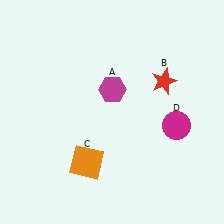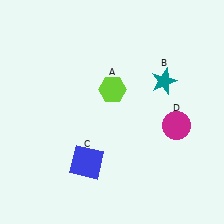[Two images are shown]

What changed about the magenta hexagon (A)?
In Image 1, A is magenta. In Image 2, it changed to lime.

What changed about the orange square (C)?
In Image 1, C is orange. In Image 2, it changed to blue.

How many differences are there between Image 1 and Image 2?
There are 3 differences between the two images.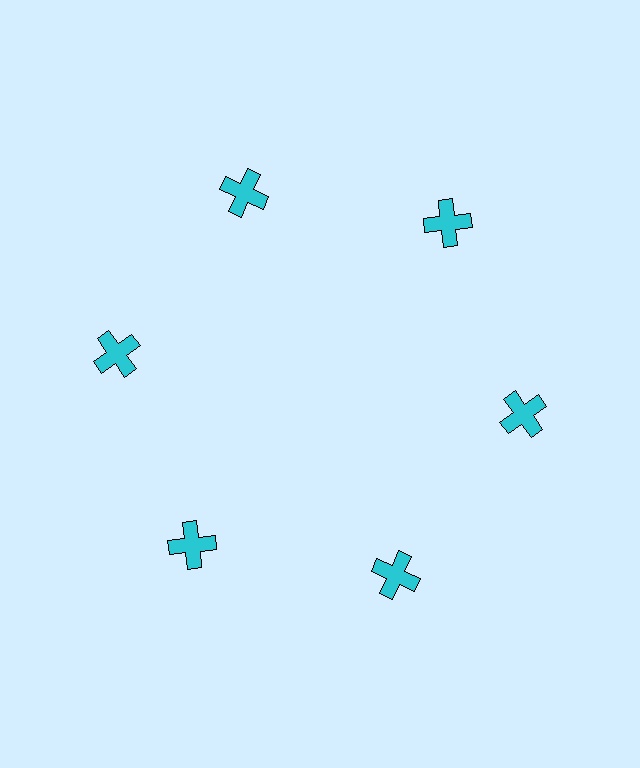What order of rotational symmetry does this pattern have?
This pattern has 6-fold rotational symmetry.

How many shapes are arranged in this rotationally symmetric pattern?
There are 6 shapes, arranged in 6 groups of 1.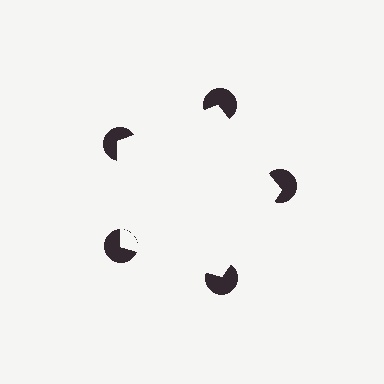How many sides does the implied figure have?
5 sides.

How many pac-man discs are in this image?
There are 5 — one at each vertex of the illusory pentagon.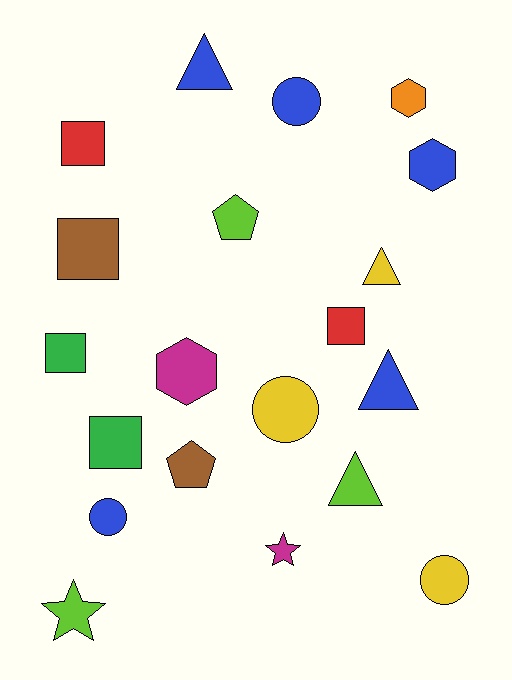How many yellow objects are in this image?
There are 3 yellow objects.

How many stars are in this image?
There are 2 stars.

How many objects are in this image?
There are 20 objects.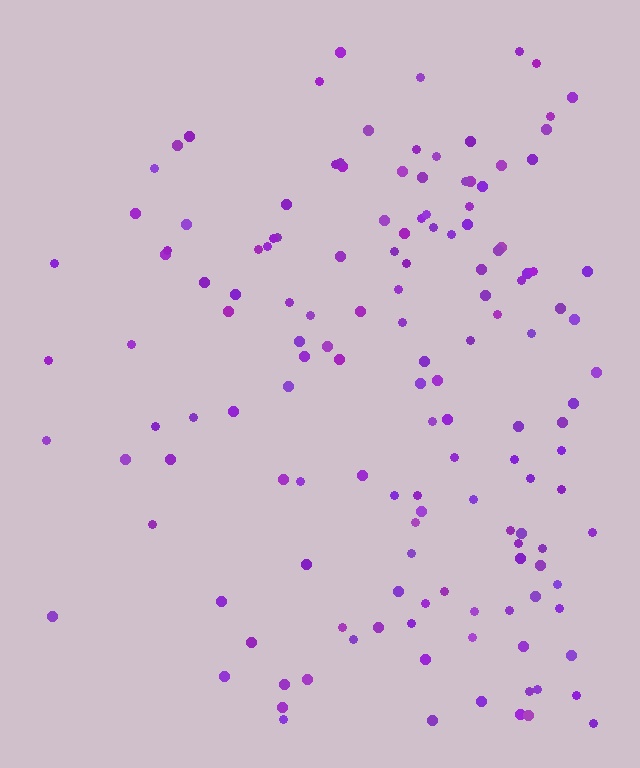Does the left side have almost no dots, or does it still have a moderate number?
Still a moderate number, just noticeably fewer than the right.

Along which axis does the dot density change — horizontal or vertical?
Horizontal.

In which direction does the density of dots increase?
From left to right, with the right side densest.